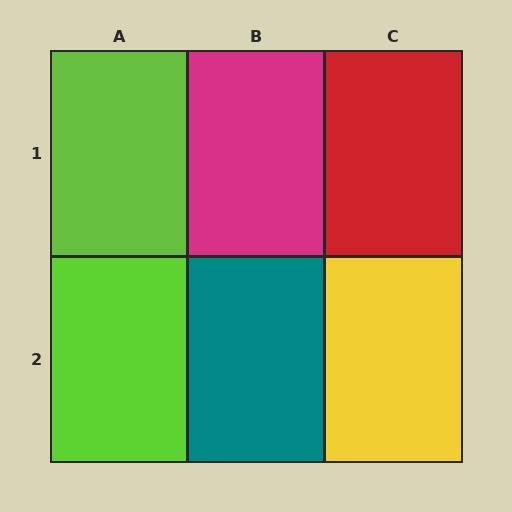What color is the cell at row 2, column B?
Teal.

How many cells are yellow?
1 cell is yellow.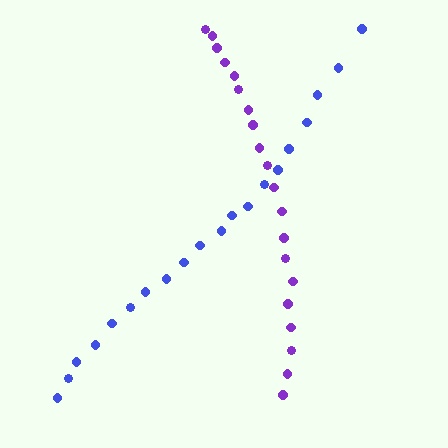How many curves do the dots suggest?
There are 2 distinct paths.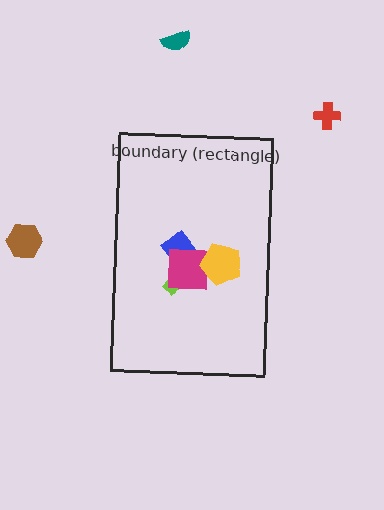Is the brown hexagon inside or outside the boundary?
Outside.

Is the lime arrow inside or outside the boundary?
Inside.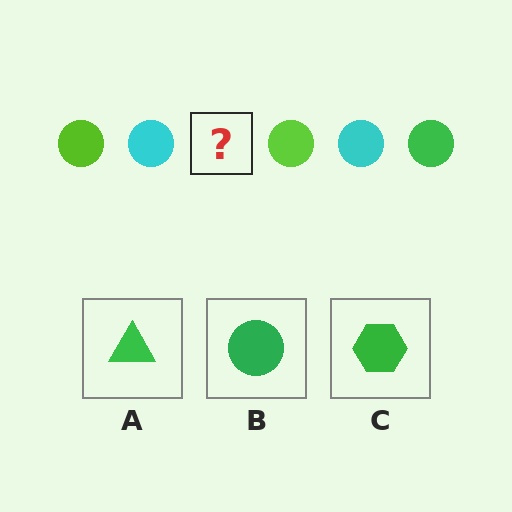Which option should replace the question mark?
Option B.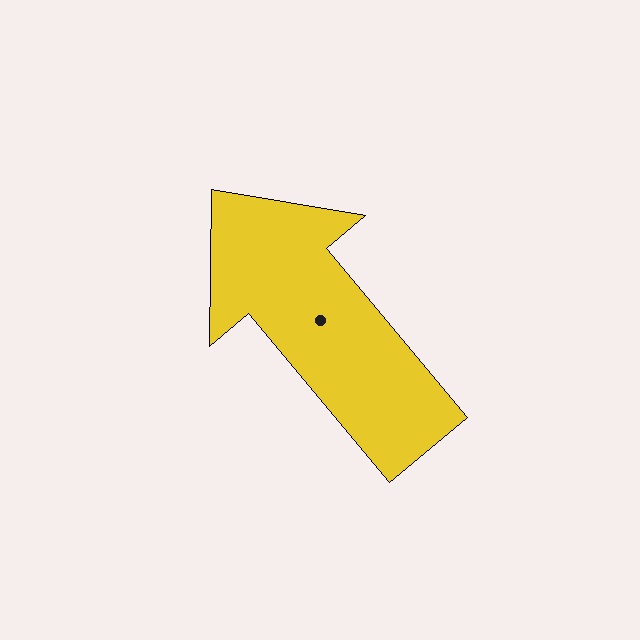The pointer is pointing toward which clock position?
Roughly 11 o'clock.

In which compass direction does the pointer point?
Northwest.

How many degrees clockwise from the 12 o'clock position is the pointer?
Approximately 320 degrees.